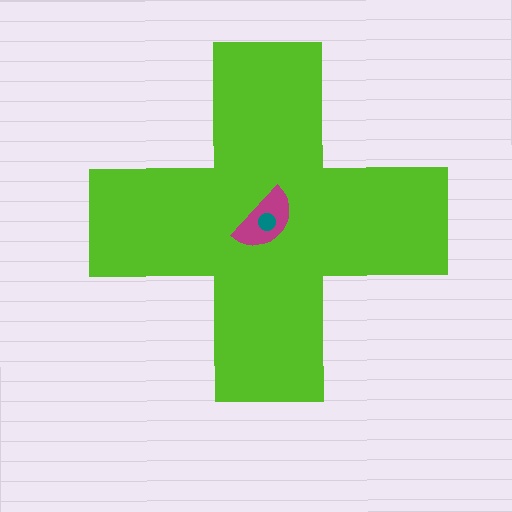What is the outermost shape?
The lime cross.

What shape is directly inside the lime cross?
The magenta semicircle.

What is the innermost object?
The teal circle.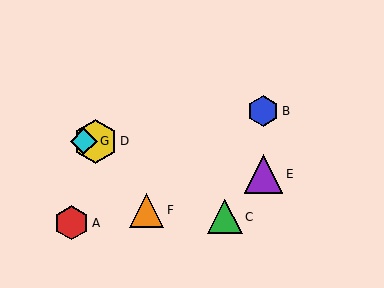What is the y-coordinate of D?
Object D is at y≈141.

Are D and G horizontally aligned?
Yes, both are at y≈141.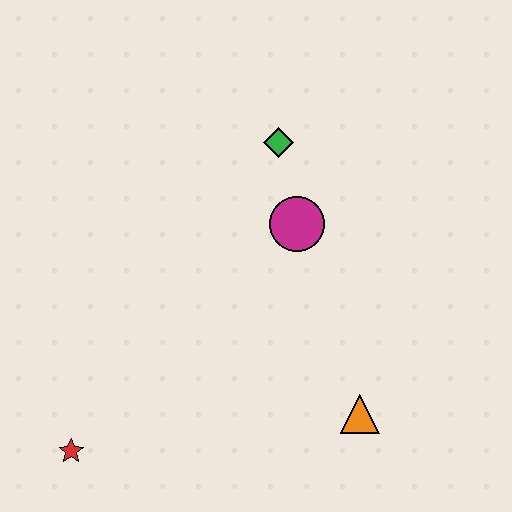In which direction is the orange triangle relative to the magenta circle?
The orange triangle is below the magenta circle.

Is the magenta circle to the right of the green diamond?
Yes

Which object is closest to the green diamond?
The magenta circle is closest to the green diamond.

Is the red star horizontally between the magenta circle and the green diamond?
No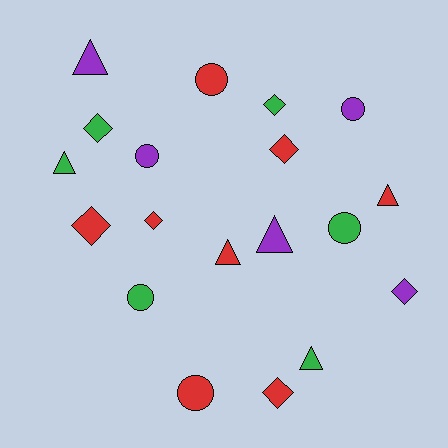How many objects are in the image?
There are 19 objects.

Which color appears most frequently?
Red, with 8 objects.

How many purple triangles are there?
There are 2 purple triangles.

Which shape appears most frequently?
Diamond, with 7 objects.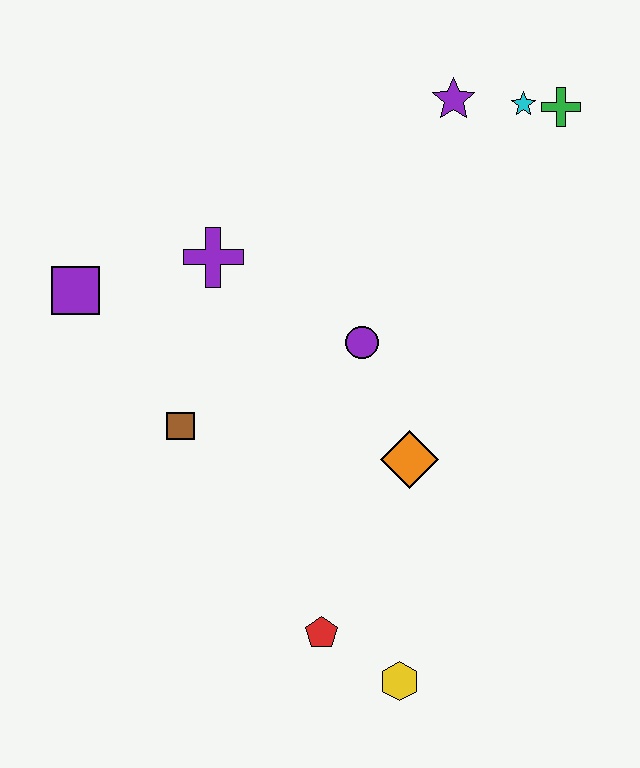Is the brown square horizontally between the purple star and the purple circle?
No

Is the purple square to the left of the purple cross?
Yes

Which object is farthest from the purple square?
The green cross is farthest from the purple square.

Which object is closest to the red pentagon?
The yellow hexagon is closest to the red pentagon.